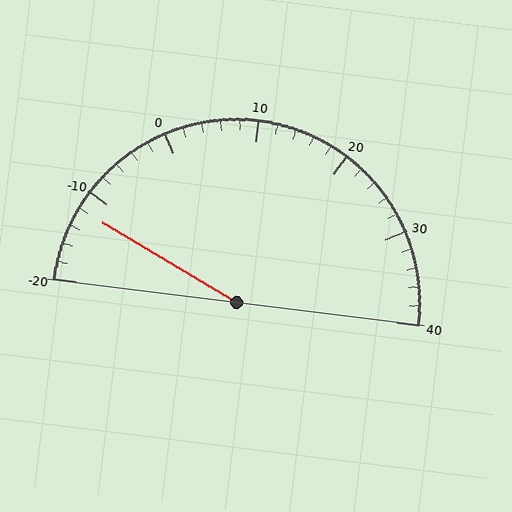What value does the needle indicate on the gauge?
The needle indicates approximately -12.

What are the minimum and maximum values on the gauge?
The gauge ranges from -20 to 40.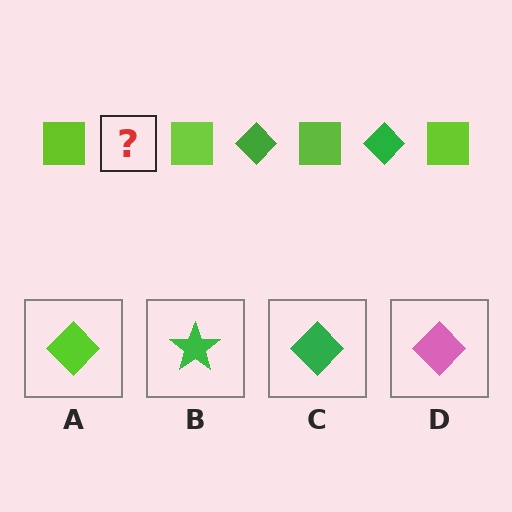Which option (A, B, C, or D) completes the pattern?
C.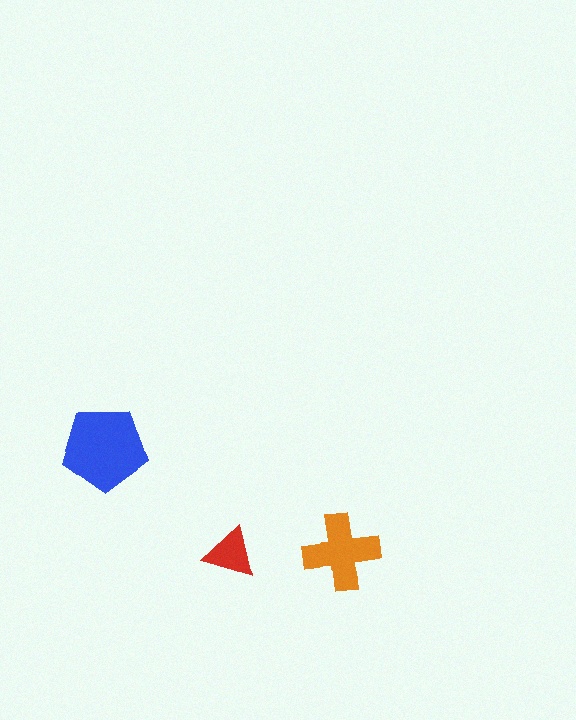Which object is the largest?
The blue pentagon.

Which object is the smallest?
The red triangle.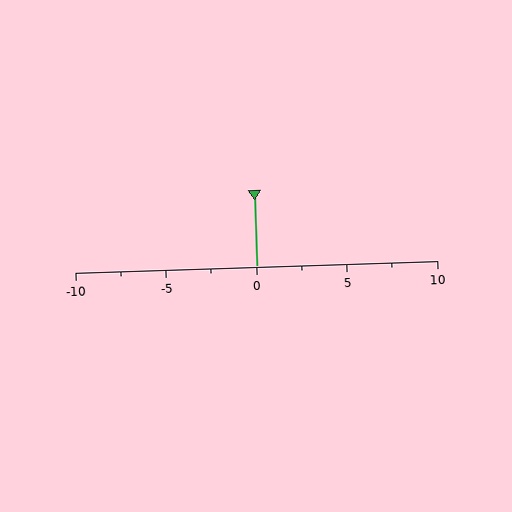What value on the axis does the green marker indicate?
The marker indicates approximately 0.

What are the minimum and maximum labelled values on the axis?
The axis runs from -10 to 10.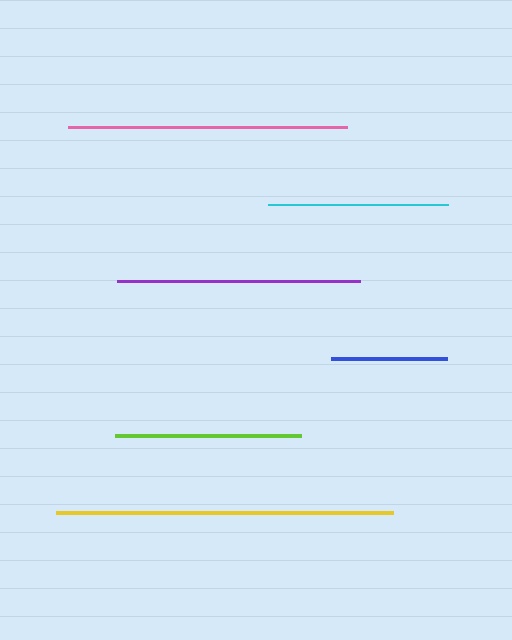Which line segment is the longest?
The yellow line is the longest at approximately 337 pixels.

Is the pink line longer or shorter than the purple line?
The pink line is longer than the purple line.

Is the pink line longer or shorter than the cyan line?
The pink line is longer than the cyan line.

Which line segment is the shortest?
The blue line is the shortest at approximately 115 pixels.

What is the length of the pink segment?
The pink segment is approximately 279 pixels long.